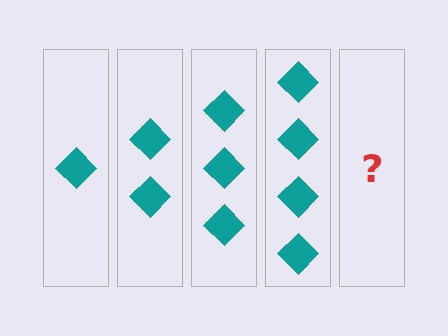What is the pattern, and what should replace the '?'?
The pattern is that each step adds one more diamond. The '?' should be 5 diamonds.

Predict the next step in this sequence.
The next step is 5 diamonds.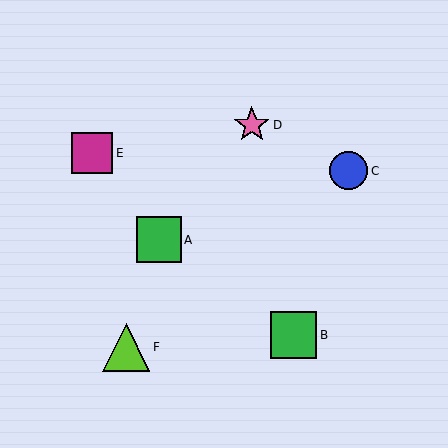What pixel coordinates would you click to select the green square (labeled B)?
Click at (294, 335) to select the green square B.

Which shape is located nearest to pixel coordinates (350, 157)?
The blue circle (labeled C) at (349, 171) is nearest to that location.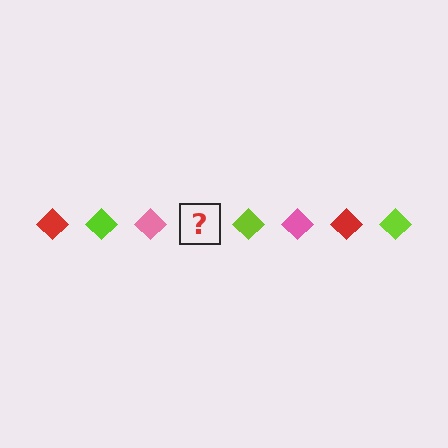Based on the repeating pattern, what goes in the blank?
The blank should be a red diamond.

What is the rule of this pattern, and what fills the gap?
The rule is that the pattern cycles through red, lime, pink diamonds. The gap should be filled with a red diamond.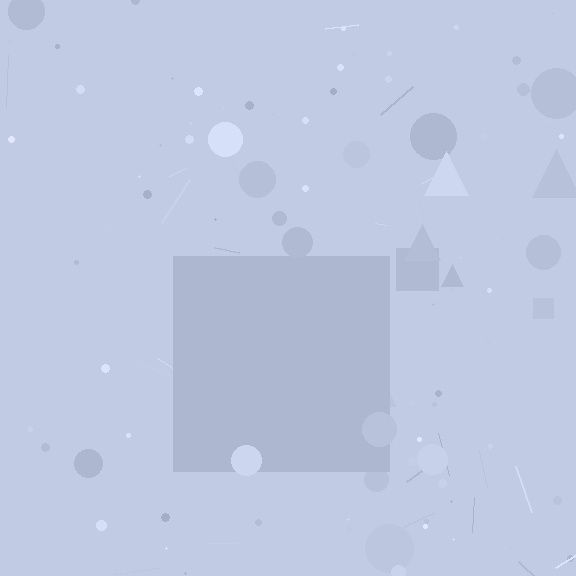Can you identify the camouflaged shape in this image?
The camouflaged shape is a square.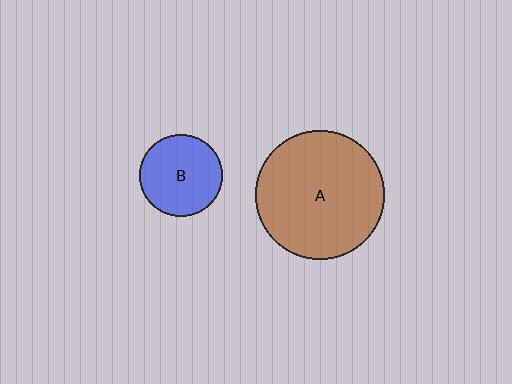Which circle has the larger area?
Circle A (brown).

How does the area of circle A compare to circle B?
Approximately 2.5 times.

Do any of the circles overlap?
No, none of the circles overlap.